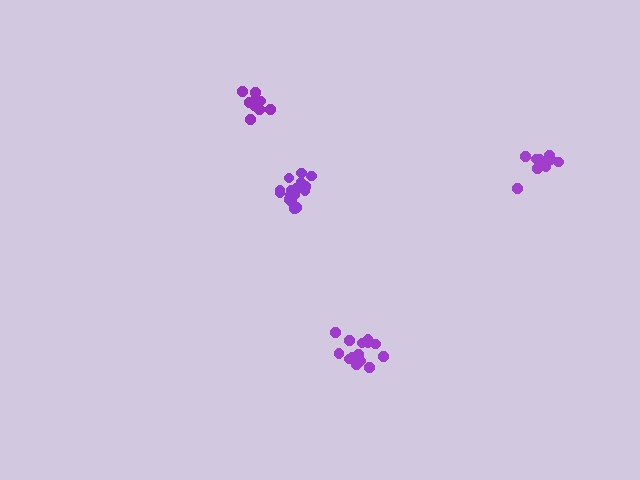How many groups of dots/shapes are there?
There are 4 groups.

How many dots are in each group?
Group 1: 15 dots, Group 2: 16 dots, Group 3: 12 dots, Group 4: 10 dots (53 total).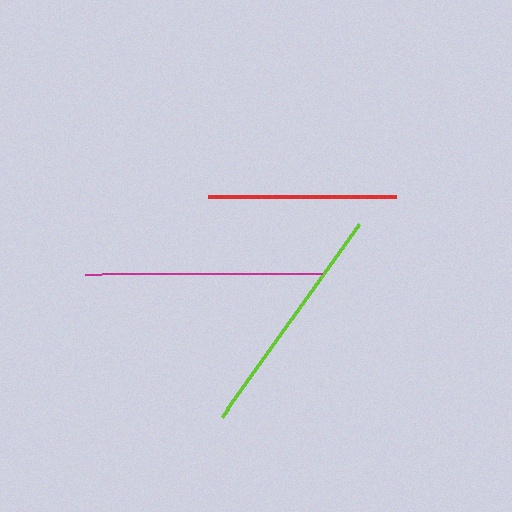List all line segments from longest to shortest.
From longest to shortest: lime, magenta, red.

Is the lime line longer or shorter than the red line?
The lime line is longer than the red line.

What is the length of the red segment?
The red segment is approximately 188 pixels long.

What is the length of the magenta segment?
The magenta segment is approximately 236 pixels long.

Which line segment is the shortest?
The red line is the shortest at approximately 188 pixels.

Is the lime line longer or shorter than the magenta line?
The lime line is longer than the magenta line.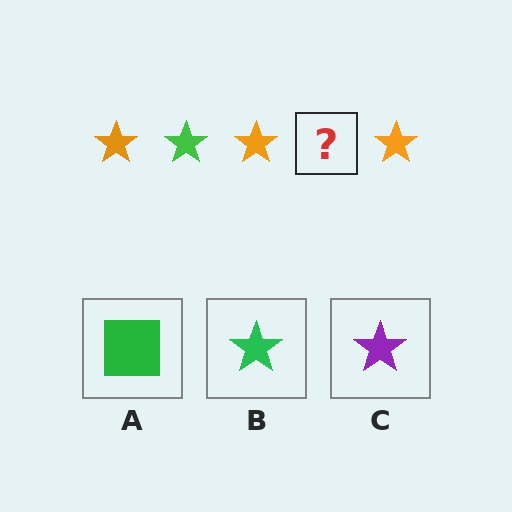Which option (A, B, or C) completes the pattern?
B.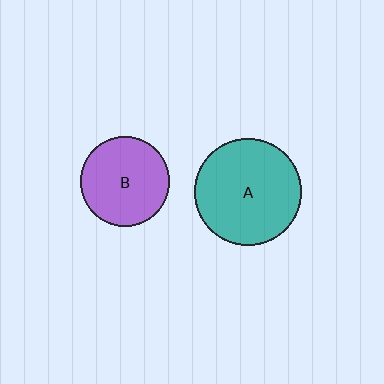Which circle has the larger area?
Circle A (teal).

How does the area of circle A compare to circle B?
Approximately 1.4 times.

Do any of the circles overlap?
No, none of the circles overlap.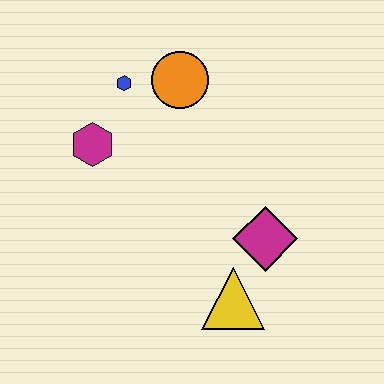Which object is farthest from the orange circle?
The yellow triangle is farthest from the orange circle.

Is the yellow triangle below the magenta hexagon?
Yes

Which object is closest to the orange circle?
The blue hexagon is closest to the orange circle.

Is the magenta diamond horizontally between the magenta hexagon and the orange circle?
No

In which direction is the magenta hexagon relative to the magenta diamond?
The magenta hexagon is to the left of the magenta diamond.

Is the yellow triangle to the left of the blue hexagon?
No